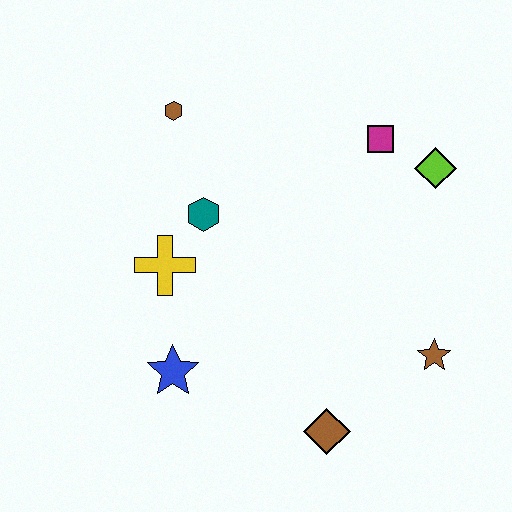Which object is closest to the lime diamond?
The magenta square is closest to the lime diamond.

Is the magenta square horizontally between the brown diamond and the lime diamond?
Yes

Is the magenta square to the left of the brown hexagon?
No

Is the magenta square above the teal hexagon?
Yes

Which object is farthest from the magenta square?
The blue star is farthest from the magenta square.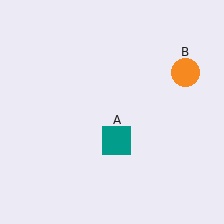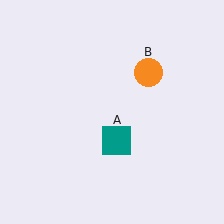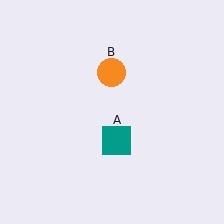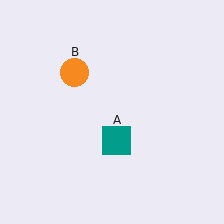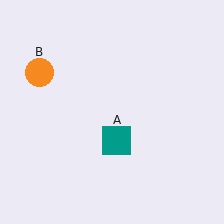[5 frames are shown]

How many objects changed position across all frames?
1 object changed position: orange circle (object B).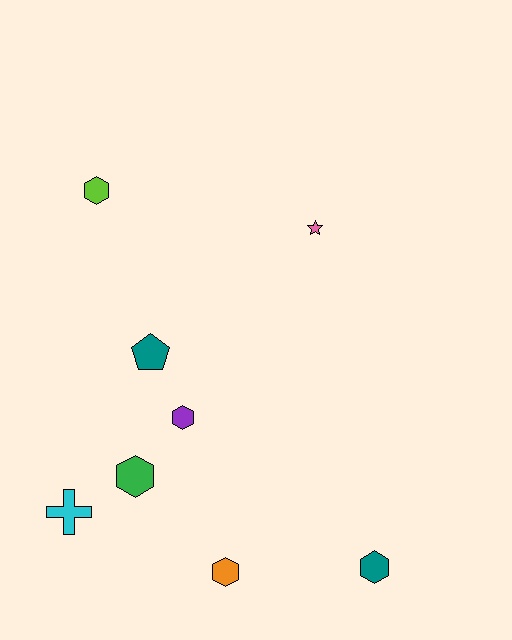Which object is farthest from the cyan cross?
The pink star is farthest from the cyan cross.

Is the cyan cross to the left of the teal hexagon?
Yes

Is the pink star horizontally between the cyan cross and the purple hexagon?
No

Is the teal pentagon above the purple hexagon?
Yes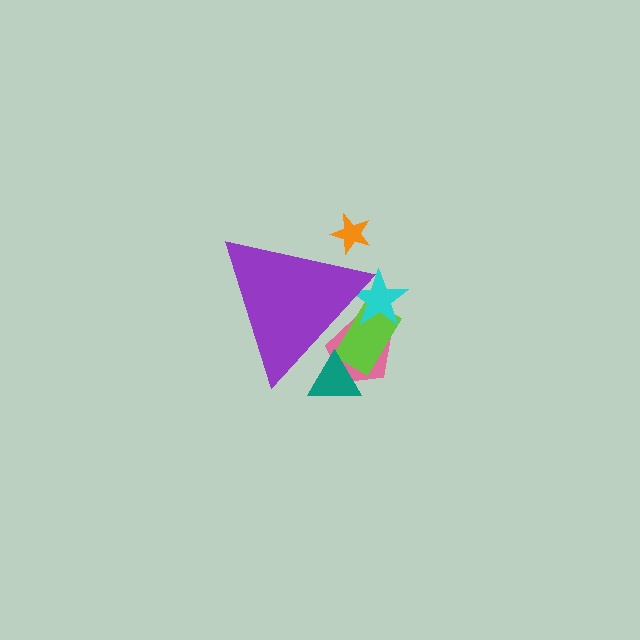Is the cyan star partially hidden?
Yes, the cyan star is partially hidden behind the purple triangle.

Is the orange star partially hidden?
Yes, the orange star is partially hidden behind the purple triangle.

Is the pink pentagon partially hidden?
Yes, the pink pentagon is partially hidden behind the purple triangle.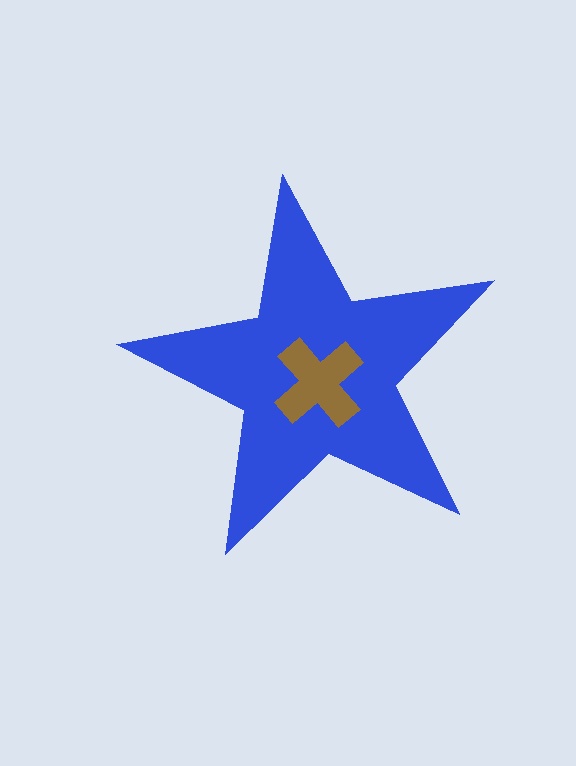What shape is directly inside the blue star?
The brown cross.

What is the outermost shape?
The blue star.